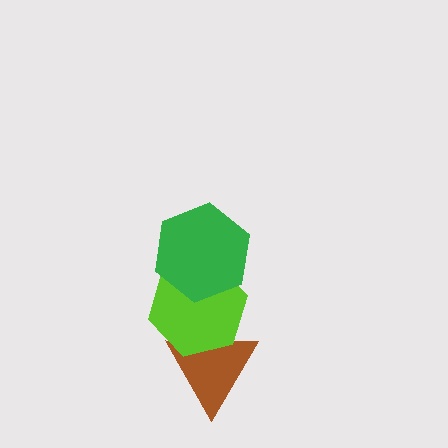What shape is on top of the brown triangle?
The lime hexagon is on top of the brown triangle.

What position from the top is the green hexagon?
The green hexagon is 1st from the top.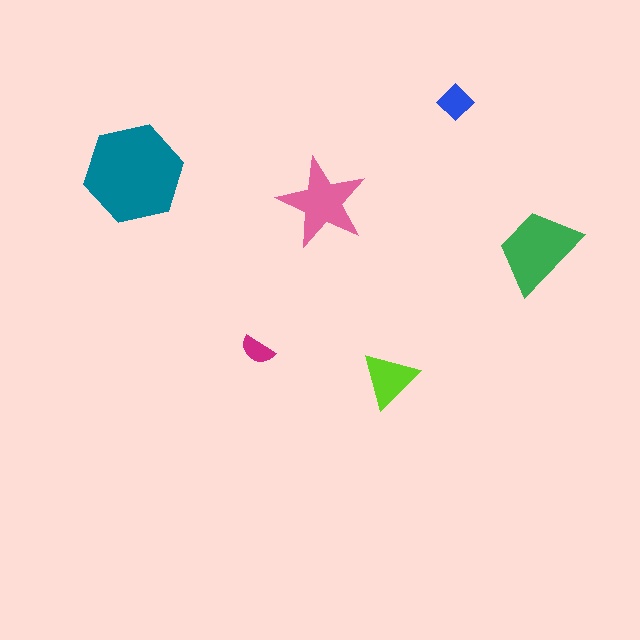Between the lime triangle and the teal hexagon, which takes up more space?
The teal hexagon.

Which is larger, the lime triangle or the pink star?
The pink star.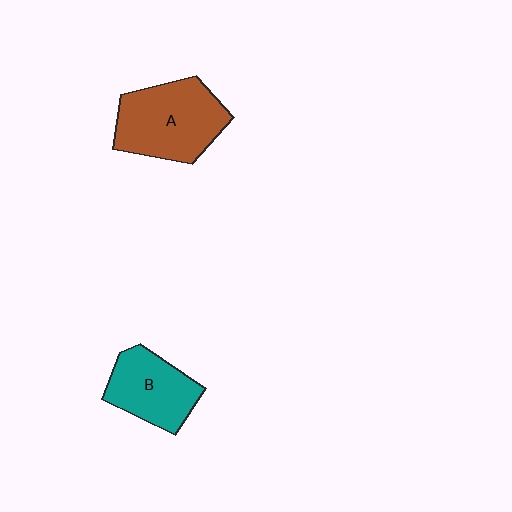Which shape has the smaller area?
Shape B (teal).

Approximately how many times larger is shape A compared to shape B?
Approximately 1.4 times.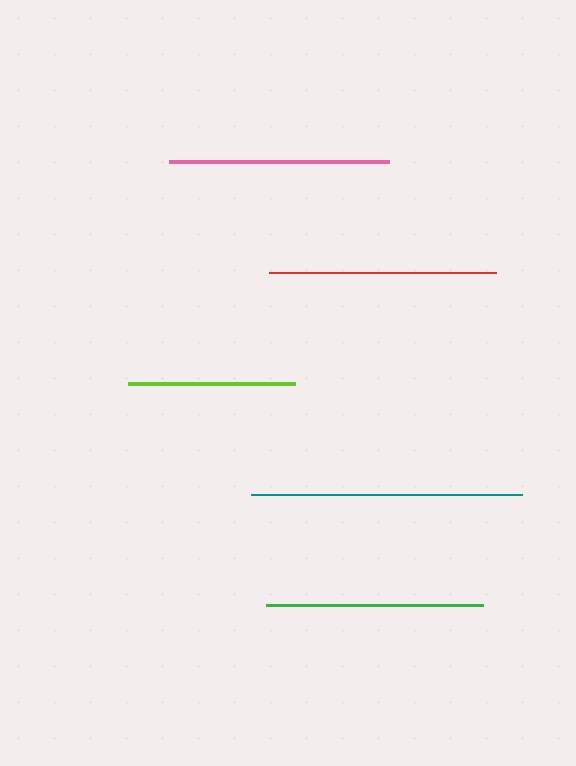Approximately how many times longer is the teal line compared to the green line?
The teal line is approximately 1.3 times the length of the green line.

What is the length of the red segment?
The red segment is approximately 227 pixels long.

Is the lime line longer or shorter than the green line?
The green line is longer than the lime line.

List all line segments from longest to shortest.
From longest to shortest: teal, red, pink, green, lime.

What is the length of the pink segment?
The pink segment is approximately 220 pixels long.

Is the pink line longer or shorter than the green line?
The pink line is longer than the green line.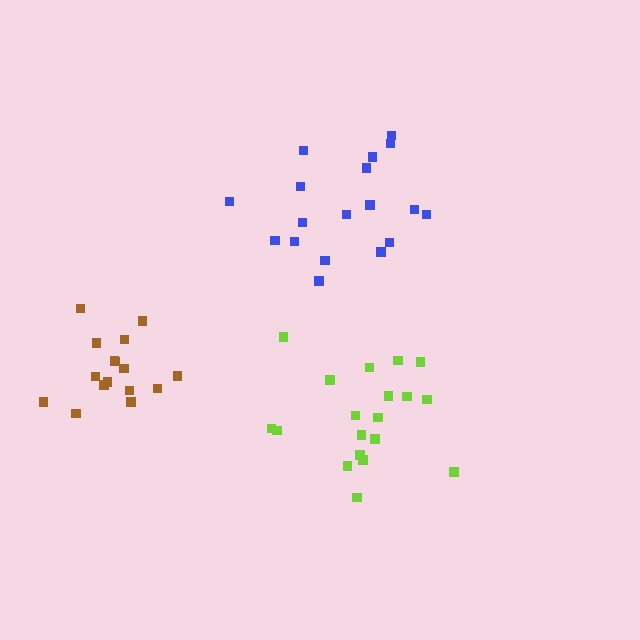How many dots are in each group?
Group 1: 19 dots, Group 2: 18 dots, Group 3: 16 dots (53 total).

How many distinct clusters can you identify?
There are 3 distinct clusters.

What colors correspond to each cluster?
The clusters are colored: lime, blue, brown.